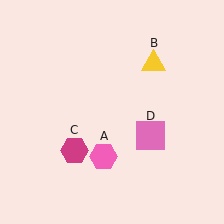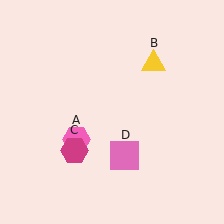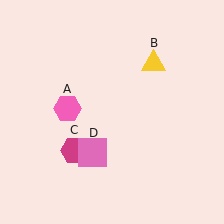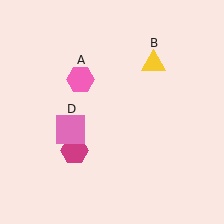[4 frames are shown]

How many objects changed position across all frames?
2 objects changed position: pink hexagon (object A), pink square (object D).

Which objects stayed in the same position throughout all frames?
Yellow triangle (object B) and magenta hexagon (object C) remained stationary.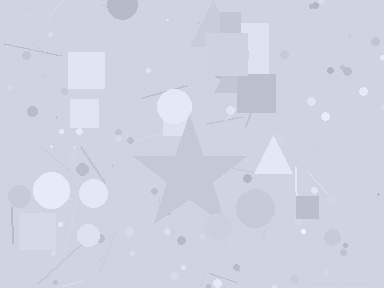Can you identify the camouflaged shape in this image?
The camouflaged shape is a star.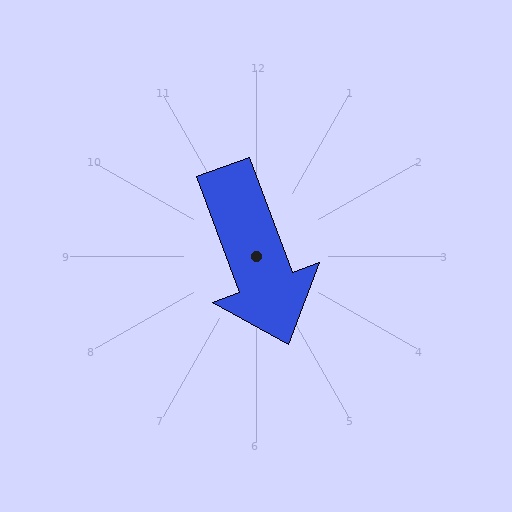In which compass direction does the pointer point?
South.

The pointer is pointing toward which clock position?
Roughly 5 o'clock.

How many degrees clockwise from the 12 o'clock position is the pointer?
Approximately 160 degrees.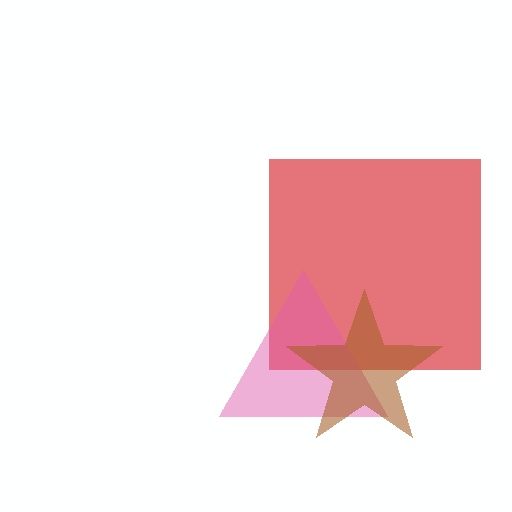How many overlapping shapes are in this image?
There are 3 overlapping shapes in the image.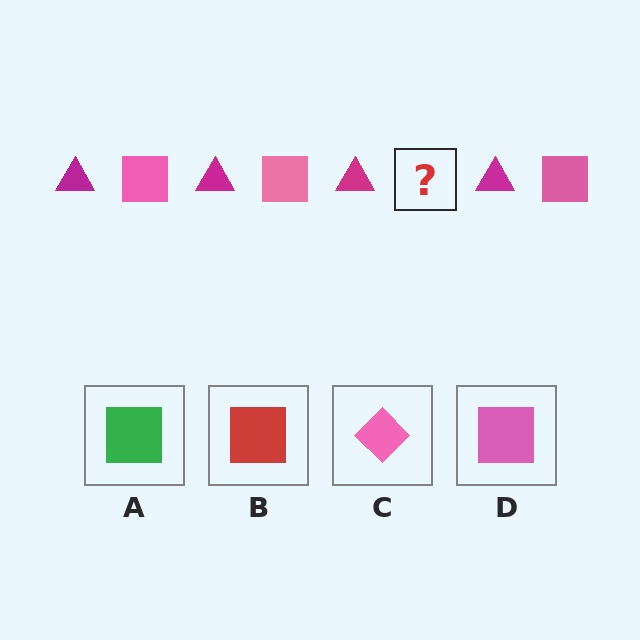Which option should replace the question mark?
Option D.